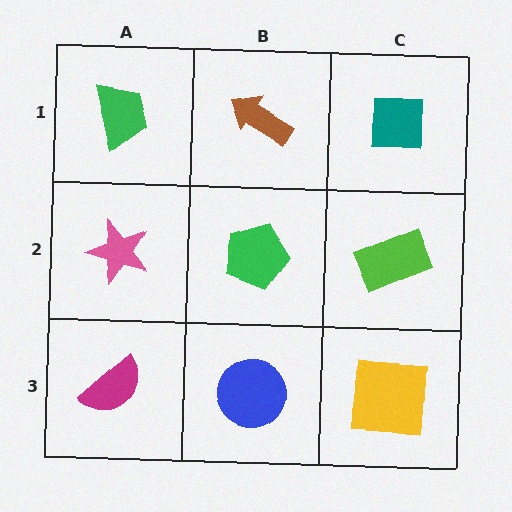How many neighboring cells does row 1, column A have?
2.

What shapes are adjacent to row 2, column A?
A green trapezoid (row 1, column A), a magenta semicircle (row 3, column A), a green pentagon (row 2, column B).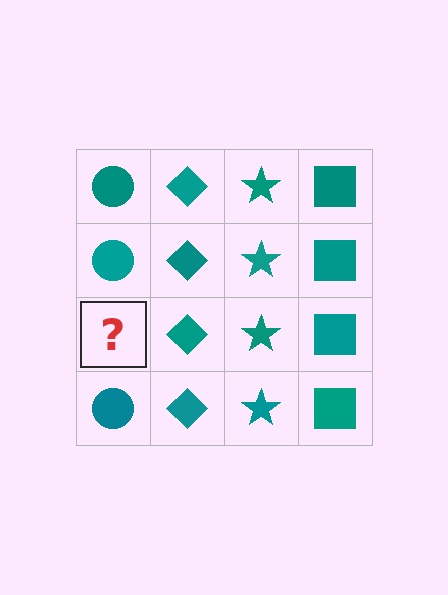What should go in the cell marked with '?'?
The missing cell should contain a teal circle.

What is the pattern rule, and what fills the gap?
The rule is that each column has a consistent shape. The gap should be filled with a teal circle.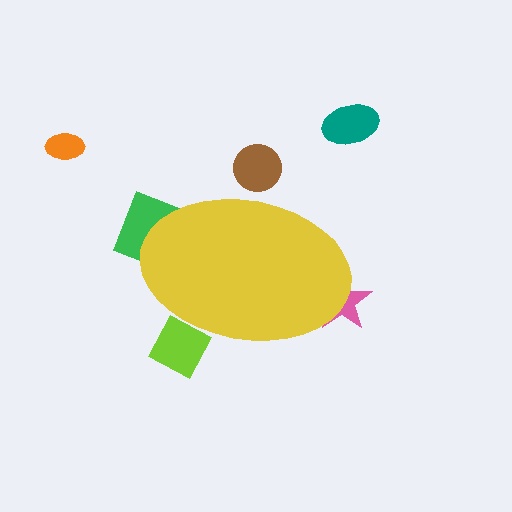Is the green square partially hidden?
Yes, the green square is partially hidden behind the yellow ellipse.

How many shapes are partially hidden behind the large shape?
4 shapes are partially hidden.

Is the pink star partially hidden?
Yes, the pink star is partially hidden behind the yellow ellipse.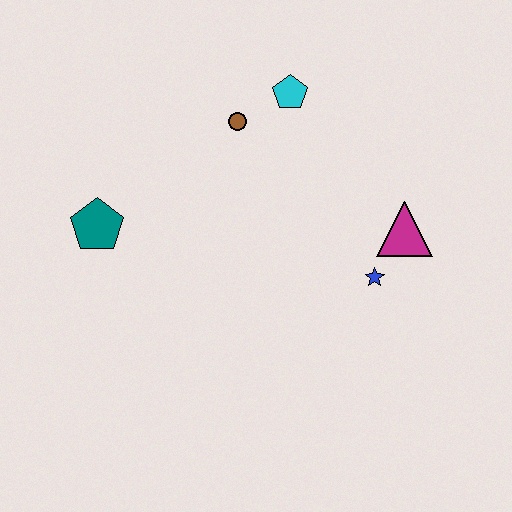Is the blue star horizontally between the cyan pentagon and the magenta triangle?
Yes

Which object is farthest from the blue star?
The teal pentagon is farthest from the blue star.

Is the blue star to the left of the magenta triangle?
Yes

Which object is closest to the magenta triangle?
The blue star is closest to the magenta triangle.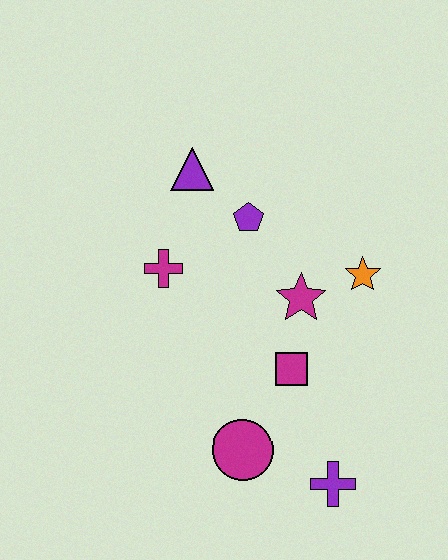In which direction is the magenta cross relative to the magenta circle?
The magenta cross is above the magenta circle.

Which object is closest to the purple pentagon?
The purple triangle is closest to the purple pentagon.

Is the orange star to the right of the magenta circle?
Yes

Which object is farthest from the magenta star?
The purple cross is farthest from the magenta star.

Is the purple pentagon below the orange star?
No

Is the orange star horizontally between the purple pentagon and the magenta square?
No